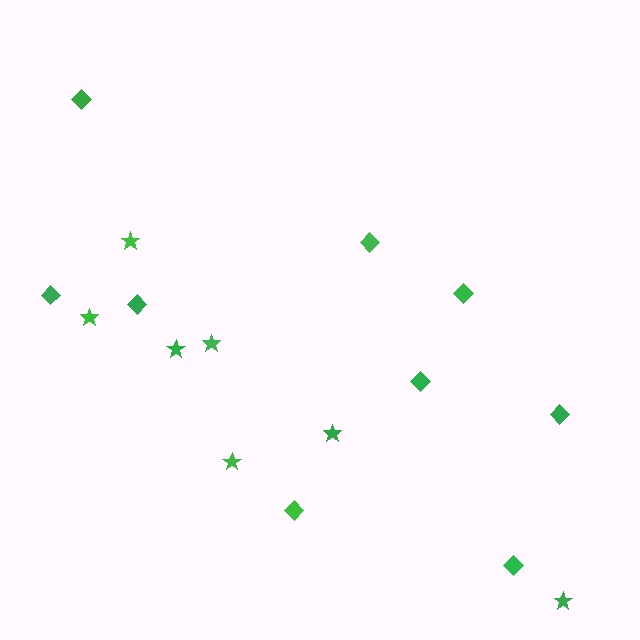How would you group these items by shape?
There are 2 groups: one group of stars (7) and one group of diamonds (9).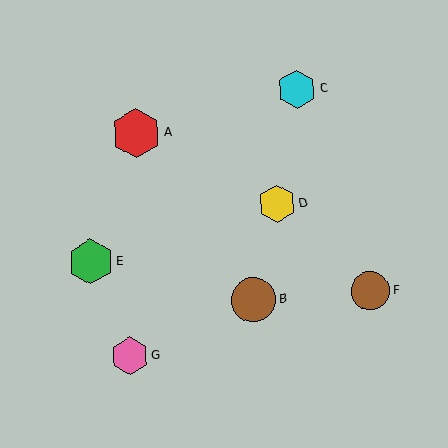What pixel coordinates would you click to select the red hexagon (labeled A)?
Click at (136, 133) to select the red hexagon A.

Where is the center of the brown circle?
The center of the brown circle is at (370, 291).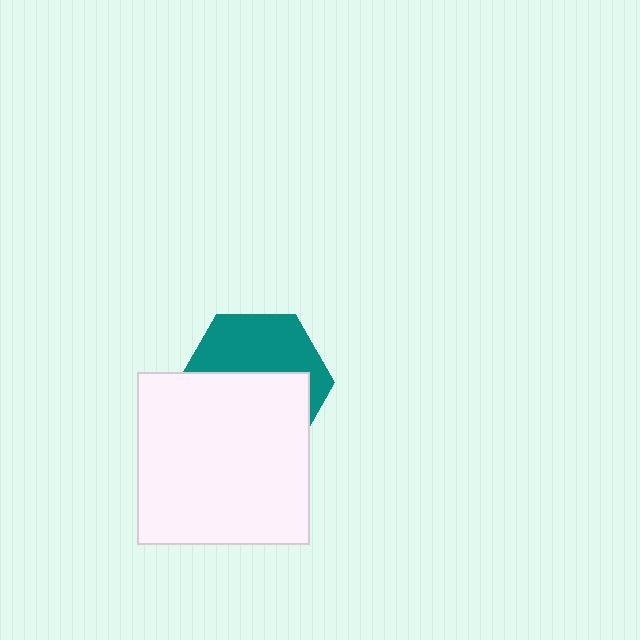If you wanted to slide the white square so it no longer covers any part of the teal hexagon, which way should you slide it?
Slide it down — that is the most direct way to separate the two shapes.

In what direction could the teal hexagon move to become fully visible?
The teal hexagon could move up. That would shift it out from behind the white square entirely.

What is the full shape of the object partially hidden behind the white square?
The partially hidden object is a teal hexagon.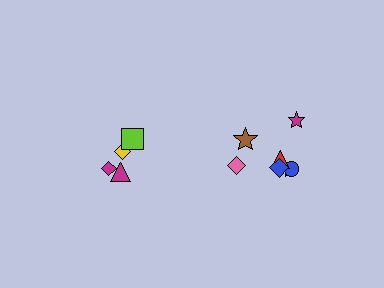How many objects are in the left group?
There are 4 objects.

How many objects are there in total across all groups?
There are 11 objects.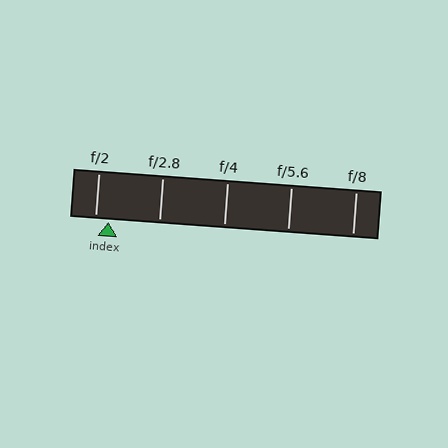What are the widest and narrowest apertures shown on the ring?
The widest aperture shown is f/2 and the narrowest is f/8.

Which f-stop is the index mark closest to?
The index mark is closest to f/2.